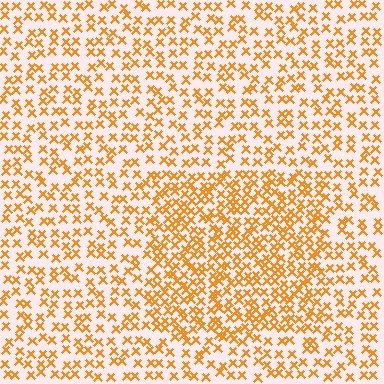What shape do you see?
I see a rectangle.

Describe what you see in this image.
The image contains small orange elements arranged at two different densities. A rectangle-shaped region is visible where the elements are more densely packed than the surrounding area.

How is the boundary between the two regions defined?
The boundary is defined by a change in element density (approximately 1.8x ratio). All elements are the same color, size, and shape.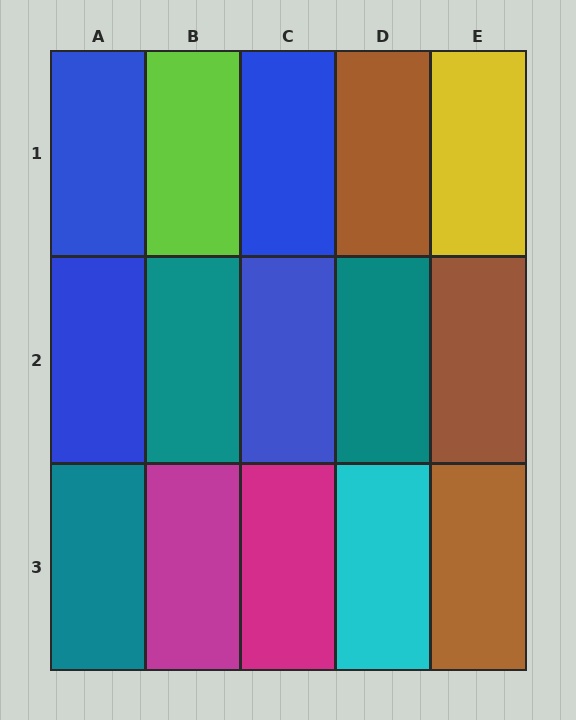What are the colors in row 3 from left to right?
Teal, magenta, magenta, cyan, brown.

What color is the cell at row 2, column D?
Teal.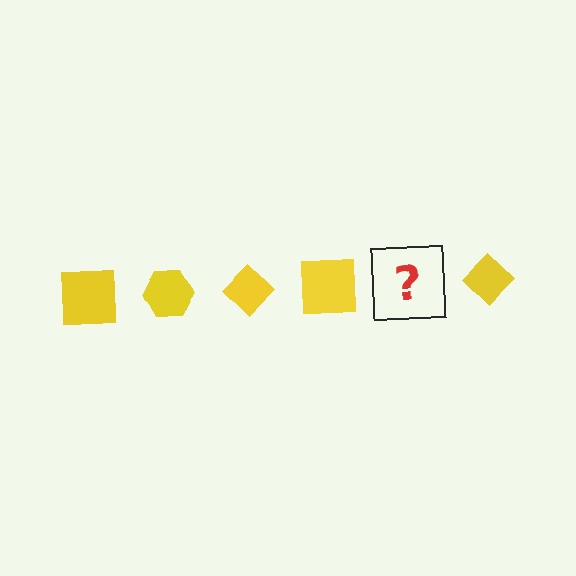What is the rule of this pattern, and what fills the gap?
The rule is that the pattern cycles through square, hexagon, diamond shapes in yellow. The gap should be filled with a yellow hexagon.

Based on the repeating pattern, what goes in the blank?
The blank should be a yellow hexagon.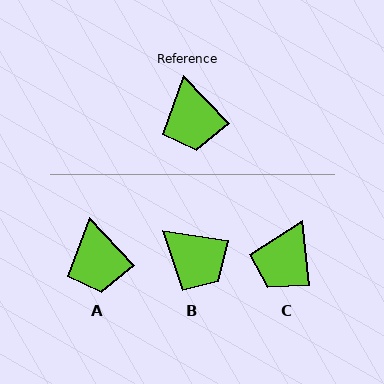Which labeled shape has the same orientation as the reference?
A.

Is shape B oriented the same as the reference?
No, it is off by about 38 degrees.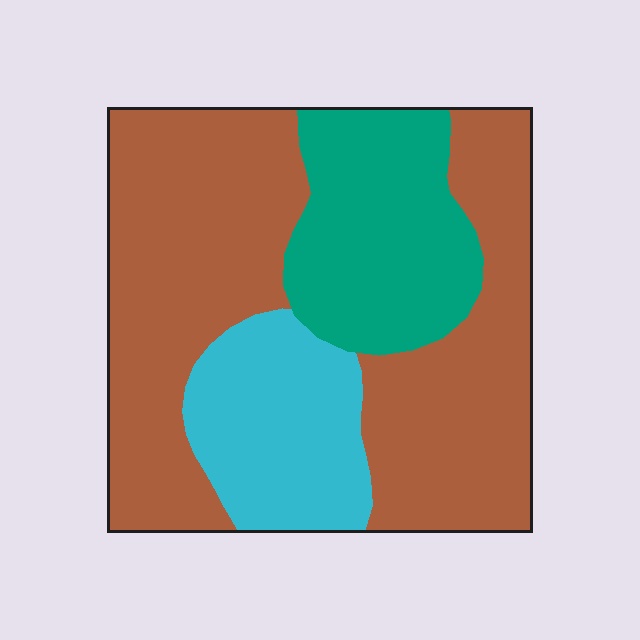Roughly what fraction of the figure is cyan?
Cyan takes up between a sixth and a third of the figure.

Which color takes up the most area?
Brown, at roughly 60%.